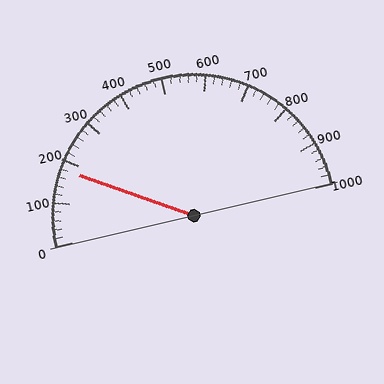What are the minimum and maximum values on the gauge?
The gauge ranges from 0 to 1000.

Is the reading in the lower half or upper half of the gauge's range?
The reading is in the lower half of the range (0 to 1000).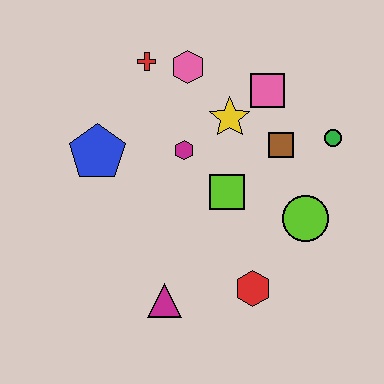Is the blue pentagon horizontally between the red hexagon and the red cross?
No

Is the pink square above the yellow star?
Yes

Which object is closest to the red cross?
The pink hexagon is closest to the red cross.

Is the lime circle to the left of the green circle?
Yes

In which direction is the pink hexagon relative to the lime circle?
The pink hexagon is above the lime circle.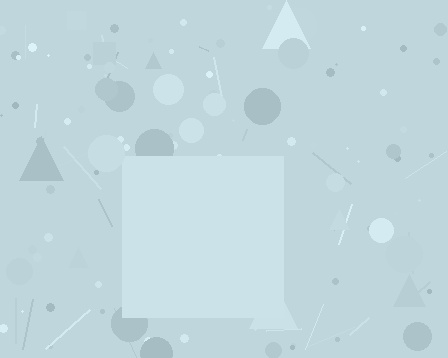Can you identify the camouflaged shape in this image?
The camouflaged shape is a square.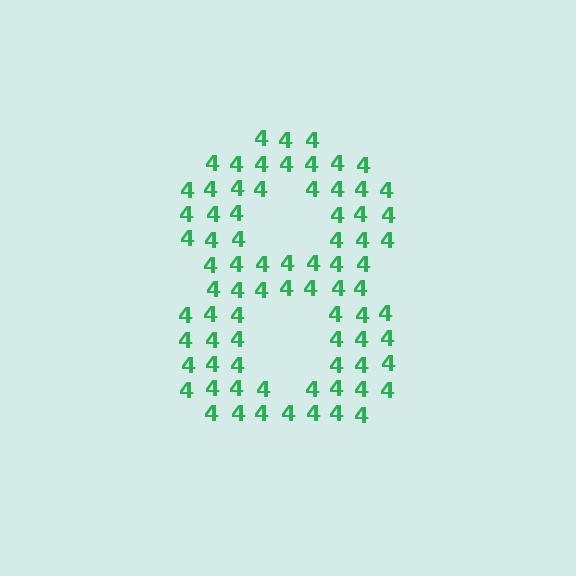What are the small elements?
The small elements are digit 4's.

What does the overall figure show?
The overall figure shows the digit 8.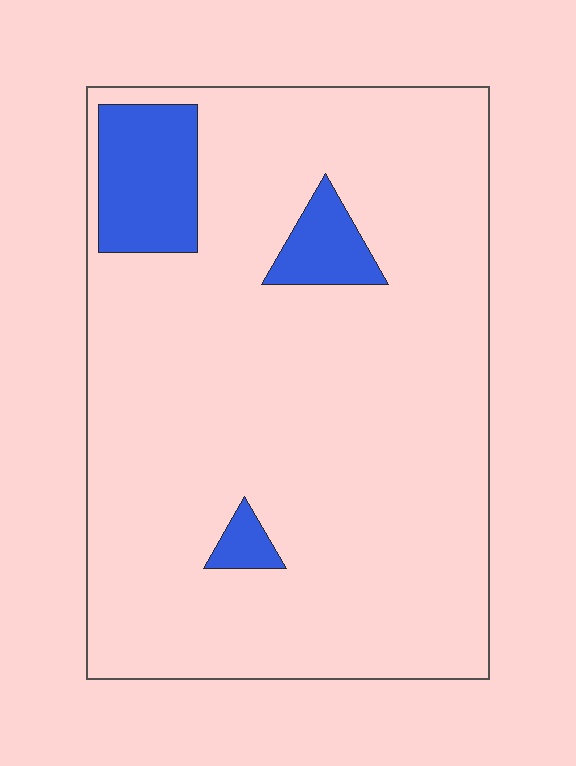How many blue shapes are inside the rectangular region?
3.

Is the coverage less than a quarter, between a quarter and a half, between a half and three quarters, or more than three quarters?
Less than a quarter.